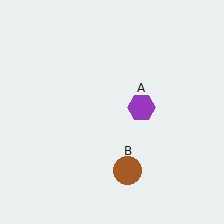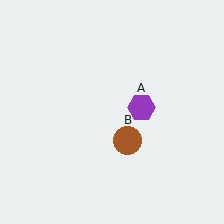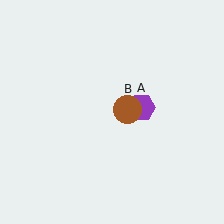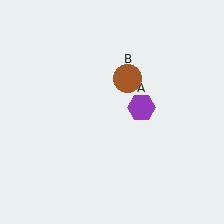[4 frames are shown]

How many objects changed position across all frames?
1 object changed position: brown circle (object B).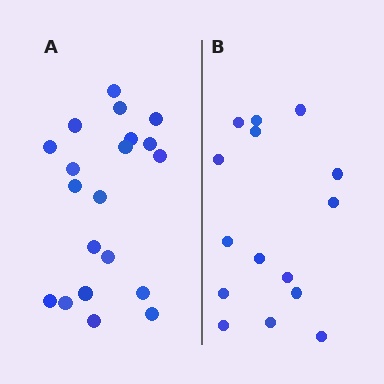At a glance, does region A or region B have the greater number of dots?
Region A (the left region) has more dots.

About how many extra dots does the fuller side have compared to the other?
Region A has about 5 more dots than region B.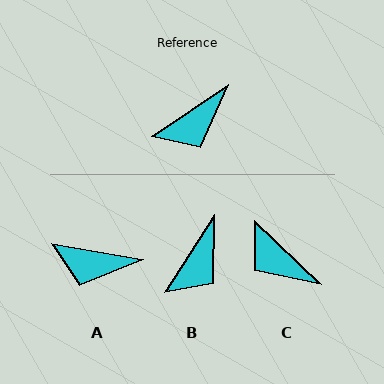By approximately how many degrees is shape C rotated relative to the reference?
Approximately 77 degrees clockwise.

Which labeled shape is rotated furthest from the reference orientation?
C, about 77 degrees away.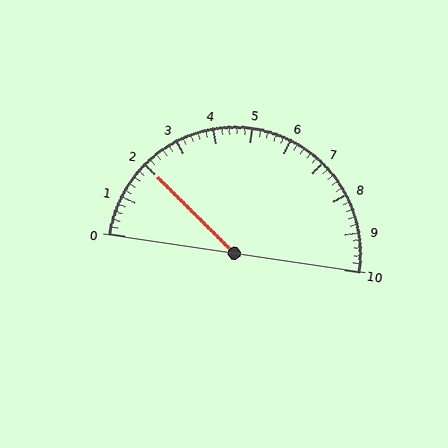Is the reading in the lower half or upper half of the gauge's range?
The reading is in the lower half of the range (0 to 10).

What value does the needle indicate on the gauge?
The needle indicates approximately 2.0.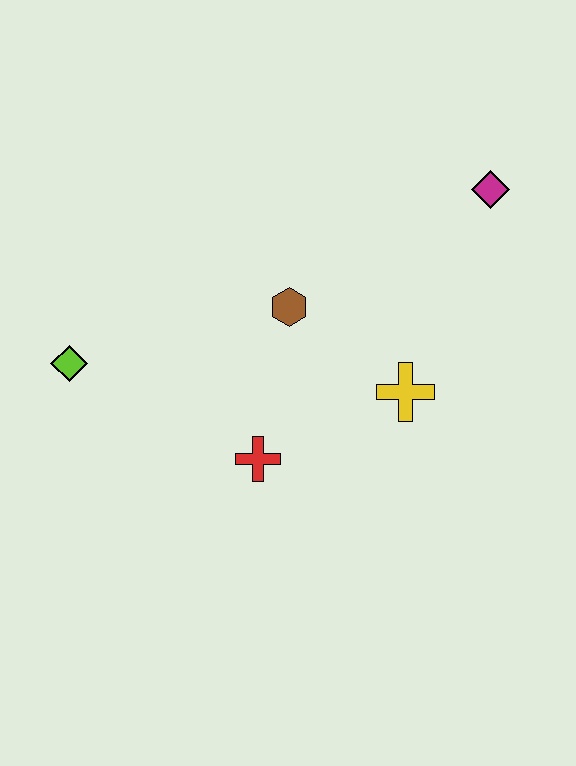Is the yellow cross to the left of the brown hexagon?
No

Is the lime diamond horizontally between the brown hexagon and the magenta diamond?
No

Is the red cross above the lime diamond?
No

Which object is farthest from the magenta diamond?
The lime diamond is farthest from the magenta diamond.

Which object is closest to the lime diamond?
The red cross is closest to the lime diamond.